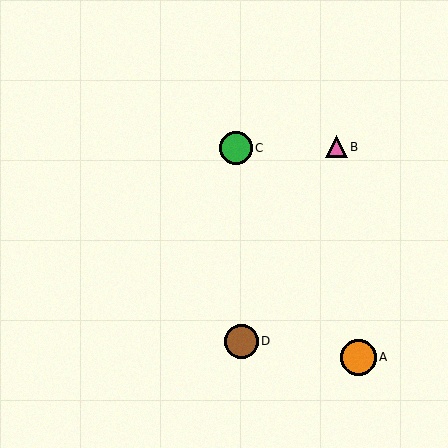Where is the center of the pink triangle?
The center of the pink triangle is at (336, 147).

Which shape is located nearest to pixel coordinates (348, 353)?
The orange circle (labeled A) at (358, 357) is nearest to that location.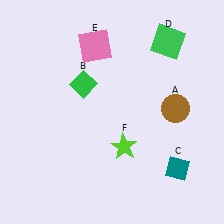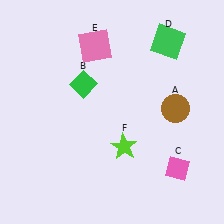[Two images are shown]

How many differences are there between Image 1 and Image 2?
There is 1 difference between the two images.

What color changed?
The diamond (C) changed from teal in Image 1 to pink in Image 2.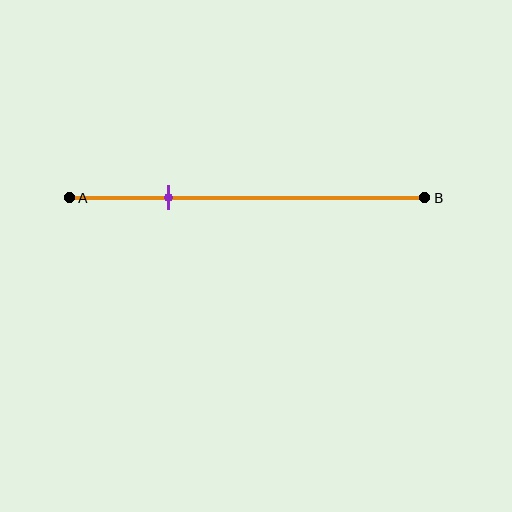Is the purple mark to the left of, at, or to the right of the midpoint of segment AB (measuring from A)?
The purple mark is to the left of the midpoint of segment AB.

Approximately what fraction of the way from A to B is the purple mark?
The purple mark is approximately 30% of the way from A to B.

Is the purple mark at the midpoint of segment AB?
No, the mark is at about 30% from A, not at the 50% midpoint.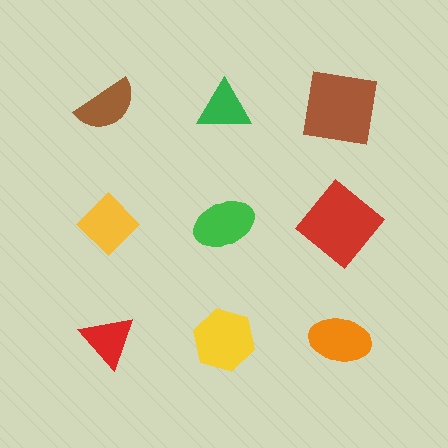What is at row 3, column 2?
A yellow hexagon.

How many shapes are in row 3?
3 shapes.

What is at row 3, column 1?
A red triangle.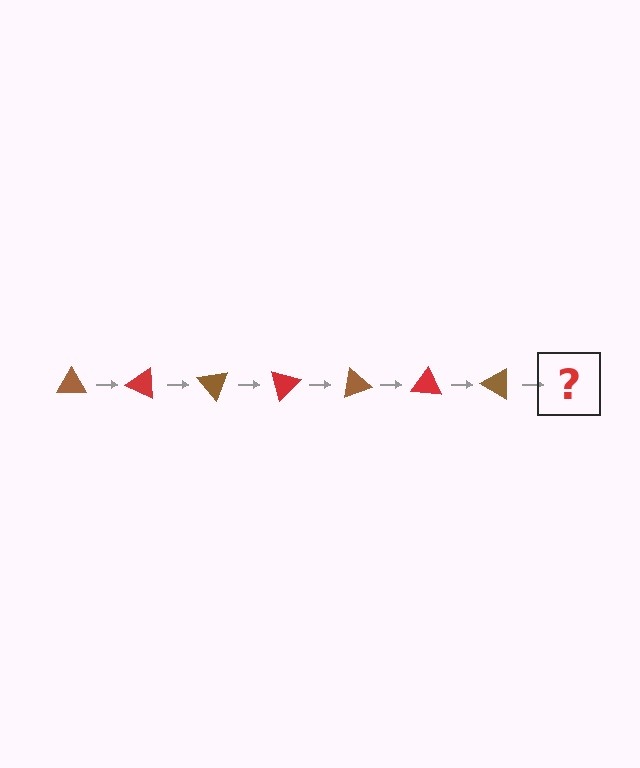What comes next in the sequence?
The next element should be a red triangle, rotated 175 degrees from the start.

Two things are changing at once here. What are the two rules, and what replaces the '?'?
The two rules are that it rotates 25 degrees each step and the color cycles through brown and red. The '?' should be a red triangle, rotated 175 degrees from the start.